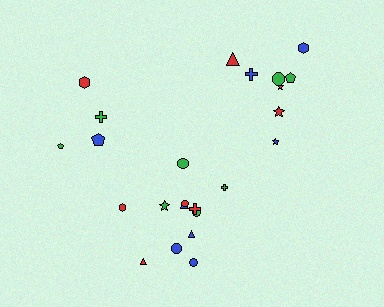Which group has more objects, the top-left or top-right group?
The top-right group.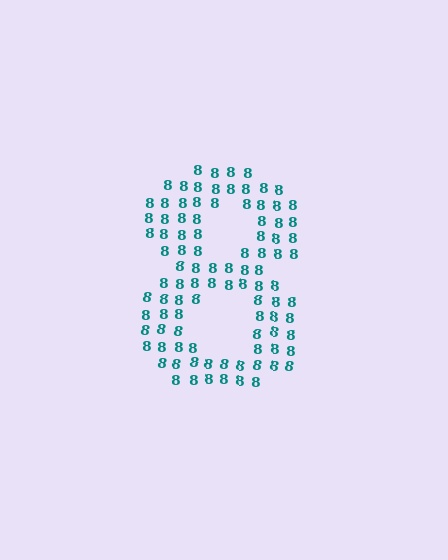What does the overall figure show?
The overall figure shows the digit 8.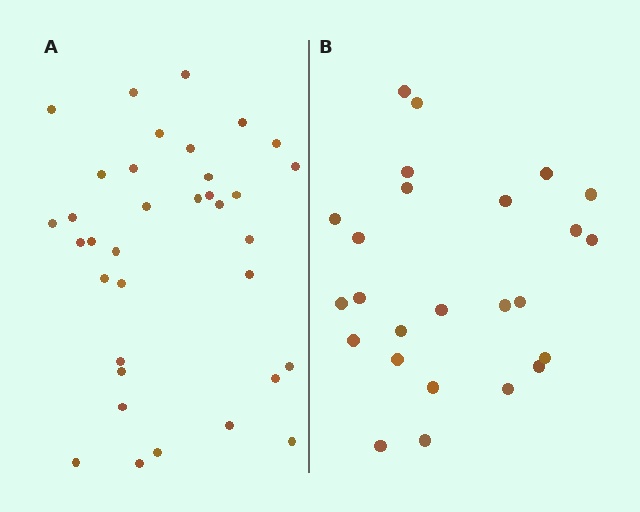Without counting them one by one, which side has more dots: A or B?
Region A (the left region) has more dots.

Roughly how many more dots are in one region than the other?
Region A has roughly 10 or so more dots than region B.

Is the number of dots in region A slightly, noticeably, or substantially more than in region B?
Region A has noticeably more, but not dramatically so. The ratio is roughly 1.4 to 1.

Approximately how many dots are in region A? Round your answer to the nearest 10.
About 40 dots. (The exact count is 35, which rounds to 40.)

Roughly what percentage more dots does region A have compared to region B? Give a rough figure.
About 40% more.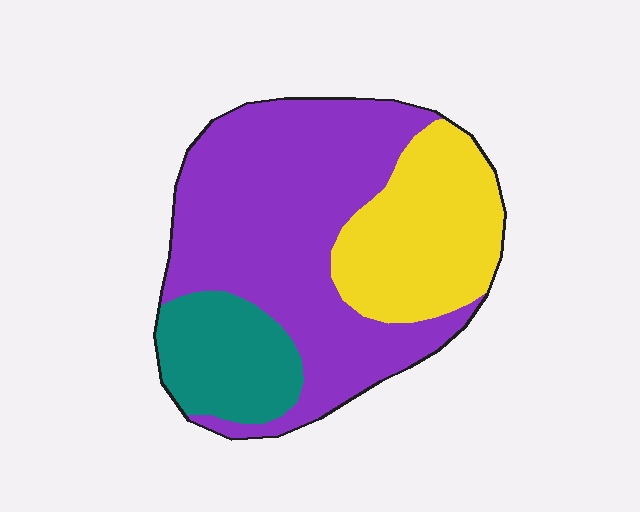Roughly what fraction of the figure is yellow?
Yellow covers roughly 25% of the figure.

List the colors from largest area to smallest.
From largest to smallest: purple, yellow, teal.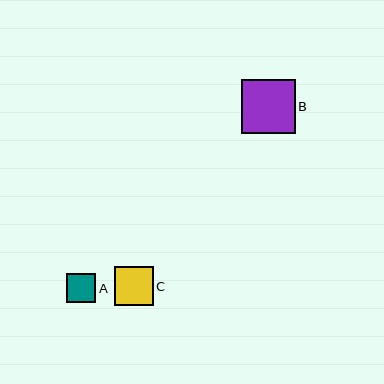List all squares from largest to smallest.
From largest to smallest: B, C, A.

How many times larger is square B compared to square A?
Square B is approximately 1.8 times the size of square A.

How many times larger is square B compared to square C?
Square B is approximately 1.4 times the size of square C.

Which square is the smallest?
Square A is the smallest with a size of approximately 29 pixels.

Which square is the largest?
Square B is the largest with a size of approximately 54 pixels.